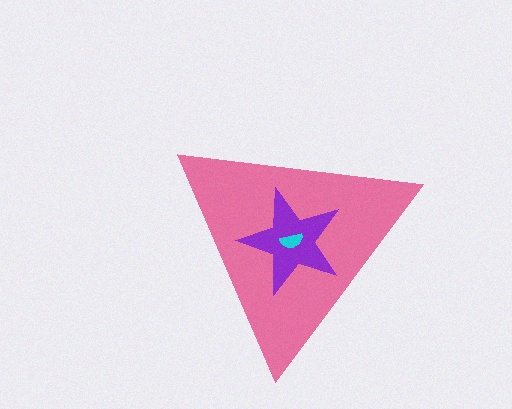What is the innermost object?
The cyan semicircle.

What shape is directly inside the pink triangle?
The purple star.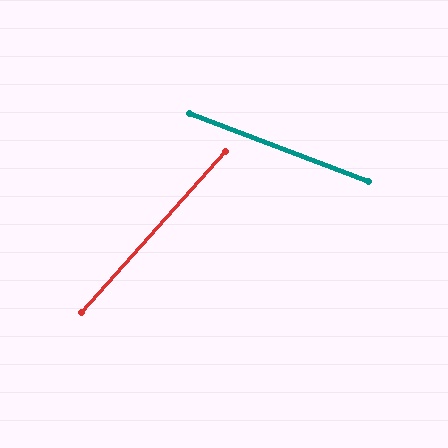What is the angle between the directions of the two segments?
Approximately 69 degrees.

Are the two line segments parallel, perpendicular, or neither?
Neither parallel nor perpendicular — they differ by about 69°.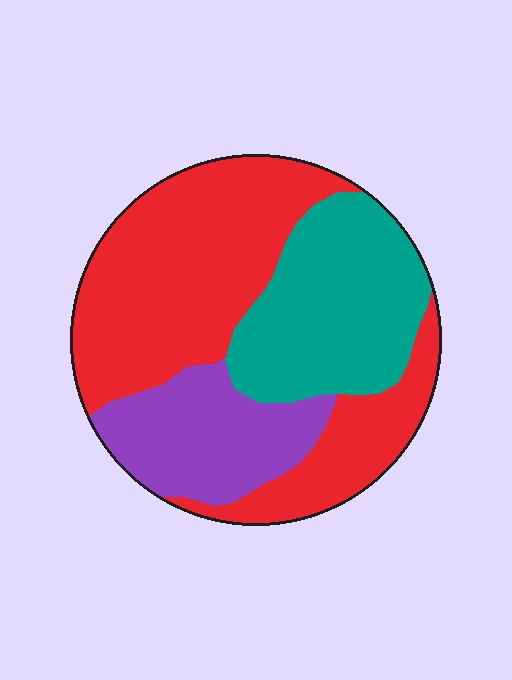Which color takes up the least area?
Purple, at roughly 20%.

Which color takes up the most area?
Red, at roughly 50%.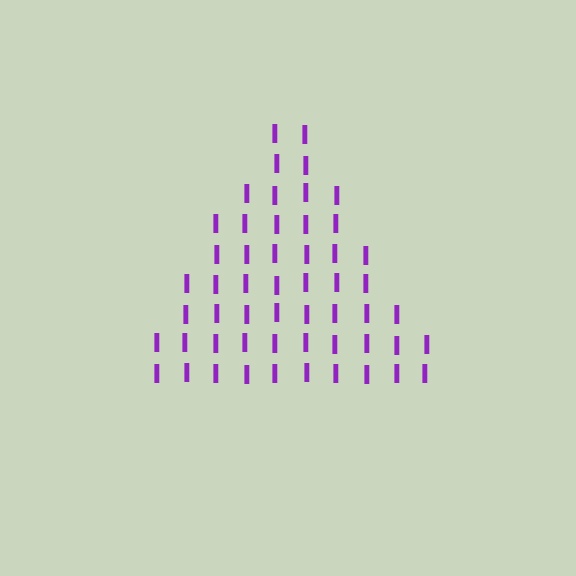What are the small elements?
The small elements are letter I's.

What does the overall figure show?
The overall figure shows a triangle.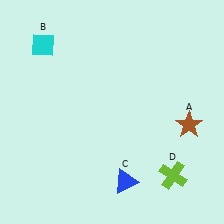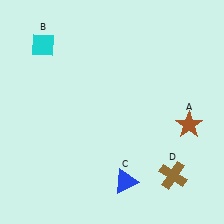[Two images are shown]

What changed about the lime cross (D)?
In Image 1, D is lime. In Image 2, it changed to brown.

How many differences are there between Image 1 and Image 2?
There is 1 difference between the two images.